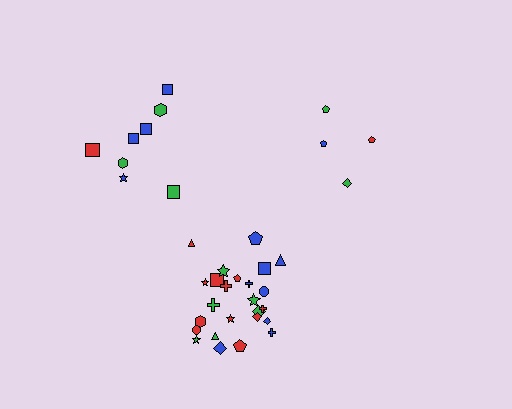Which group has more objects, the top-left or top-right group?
The top-left group.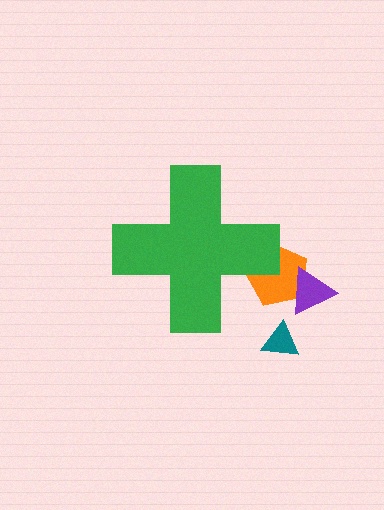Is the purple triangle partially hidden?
No, the purple triangle is fully visible.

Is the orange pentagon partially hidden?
Yes, the orange pentagon is partially hidden behind the green cross.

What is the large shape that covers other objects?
A green cross.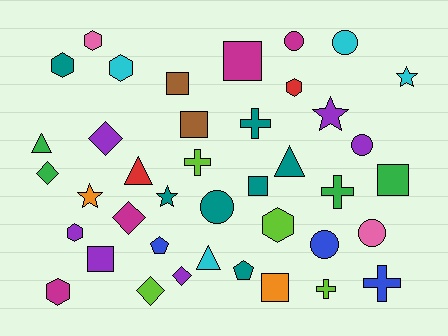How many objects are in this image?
There are 40 objects.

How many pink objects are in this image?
There are 2 pink objects.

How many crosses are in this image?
There are 5 crosses.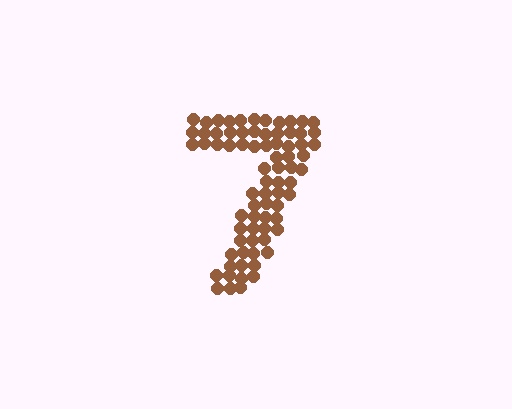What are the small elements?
The small elements are circles.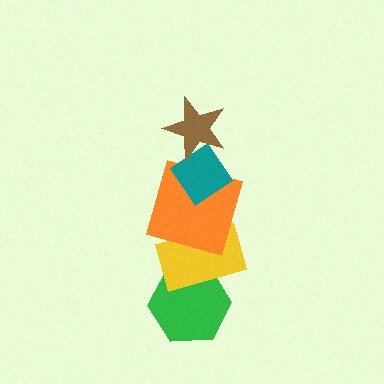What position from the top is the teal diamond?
The teal diamond is 2nd from the top.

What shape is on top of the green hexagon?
The yellow rectangle is on top of the green hexagon.